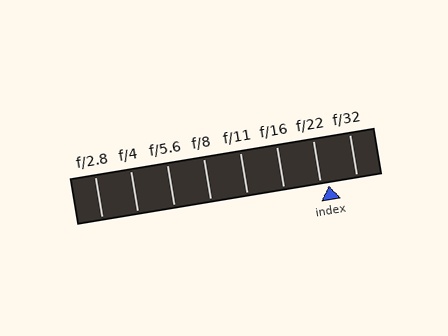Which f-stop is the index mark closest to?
The index mark is closest to f/22.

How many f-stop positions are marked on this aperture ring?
There are 8 f-stop positions marked.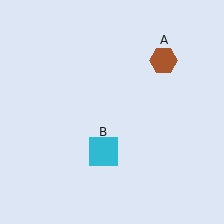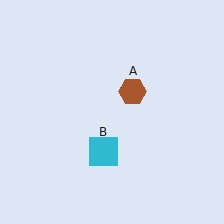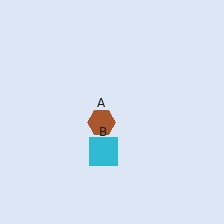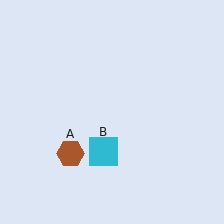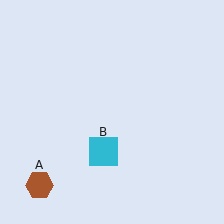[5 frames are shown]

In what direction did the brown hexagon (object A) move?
The brown hexagon (object A) moved down and to the left.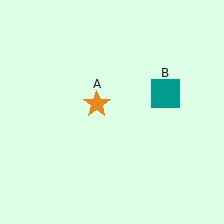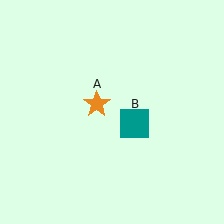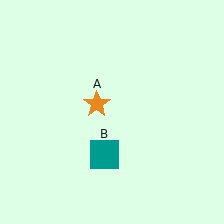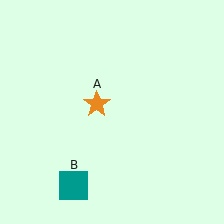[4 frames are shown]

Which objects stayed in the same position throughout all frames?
Orange star (object A) remained stationary.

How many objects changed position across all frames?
1 object changed position: teal square (object B).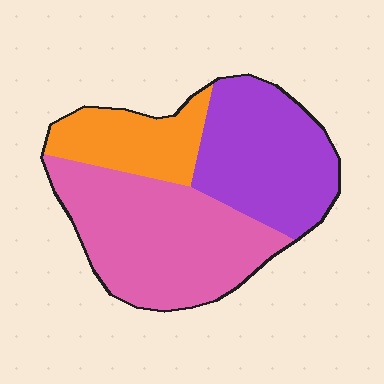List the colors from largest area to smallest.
From largest to smallest: pink, purple, orange.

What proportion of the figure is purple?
Purple covers roughly 35% of the figure.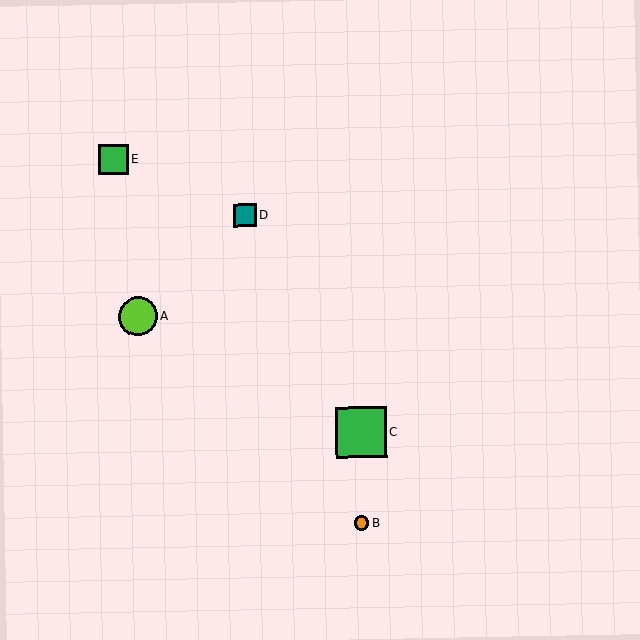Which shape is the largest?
The green square (labeled C) is the largest.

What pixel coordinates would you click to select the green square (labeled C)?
Click at (361, 432) to select the green square C.